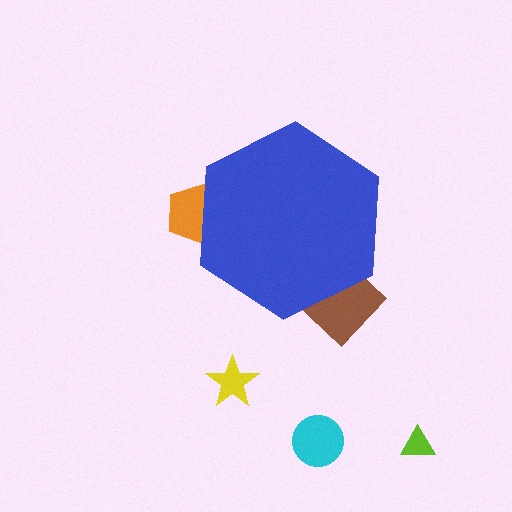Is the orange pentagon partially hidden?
Yes, the orange pentagon is partially hidden behind the blue hexagon.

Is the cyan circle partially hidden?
No, the cyan circle is fully visible.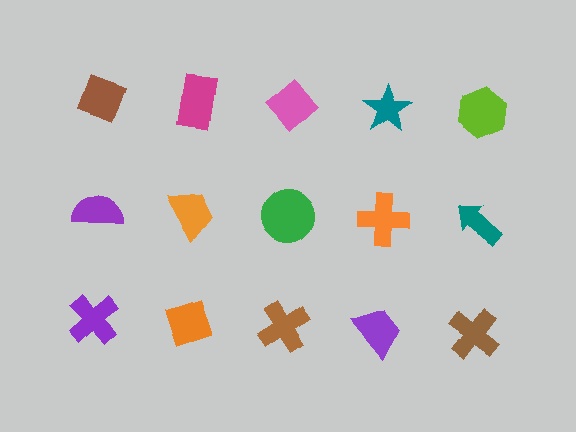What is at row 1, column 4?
A teal star.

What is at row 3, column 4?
A purple trapezoid.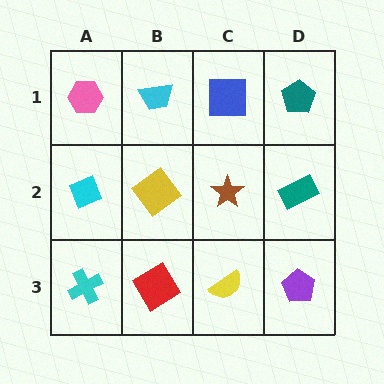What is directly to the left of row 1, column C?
A cyan trapezoid.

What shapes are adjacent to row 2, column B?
A cyan trapezoid (row 1, column B), a red diamond (row 3, column B), a cyan diamond (row 2, column A), a brown star (row 2, column C).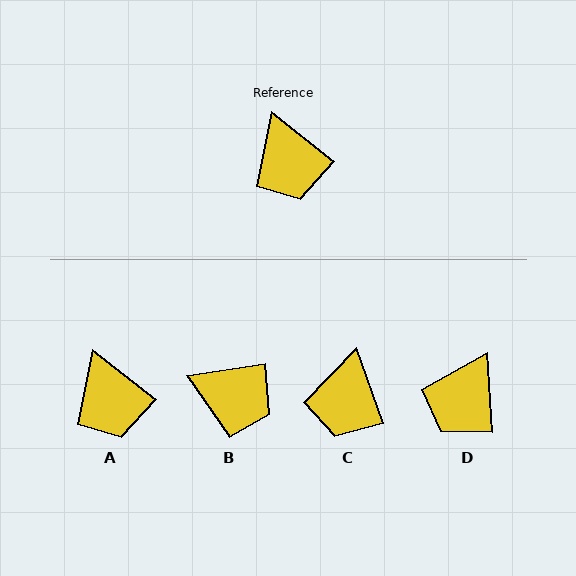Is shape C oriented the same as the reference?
No, it is off by about 32 degrees.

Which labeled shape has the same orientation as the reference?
A.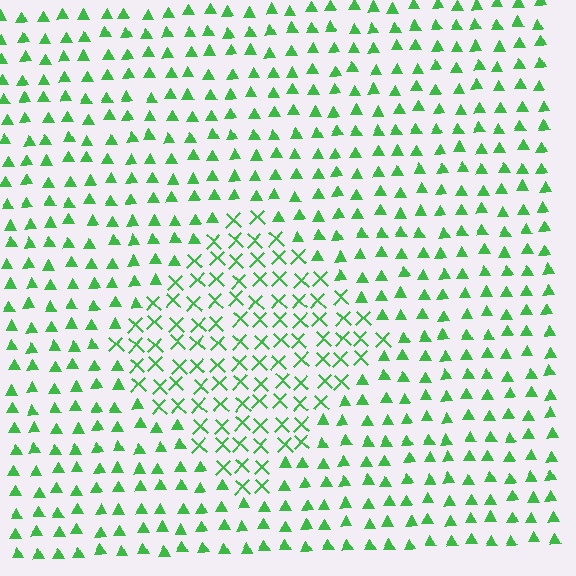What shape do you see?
I see a diamond.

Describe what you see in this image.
The image is filled with small green elements arranged in a uniform grid. A diamond-shaped region contains X marks, while the surrounding area contains triangles. The boundary is defined purely by the change in element shape.